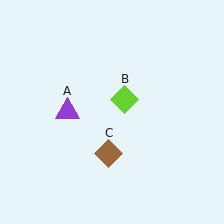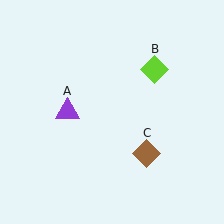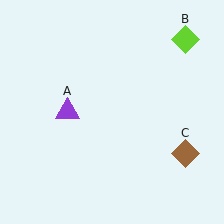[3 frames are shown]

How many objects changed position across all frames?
2 objects changed position: lime diamond (object B), brown diamond (object C).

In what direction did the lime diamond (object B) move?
The lime diamond (object B) moved up and to the right.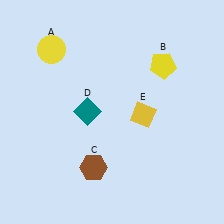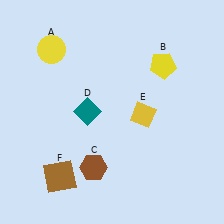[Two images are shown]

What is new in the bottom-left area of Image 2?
A brown square (F) was added in the bottom-left area of Image 2.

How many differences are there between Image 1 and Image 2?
There is 1 difference between the two images.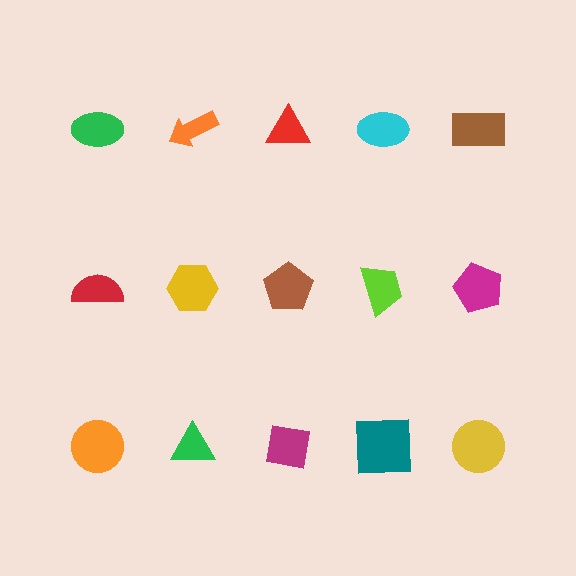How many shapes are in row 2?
5 shapes.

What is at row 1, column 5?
A brown rectangle.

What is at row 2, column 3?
A brown pentagon.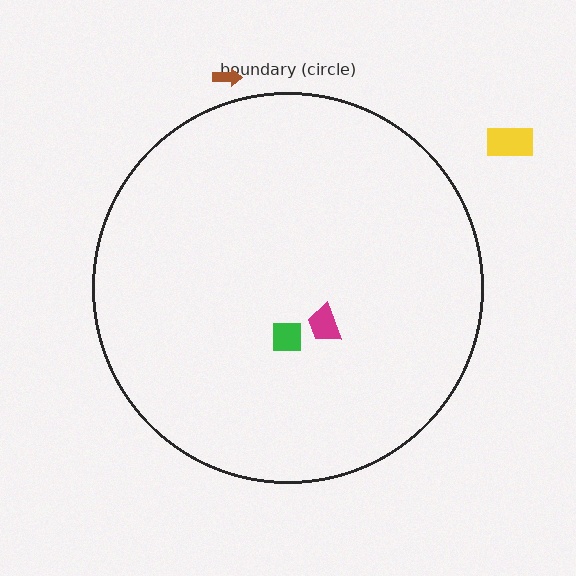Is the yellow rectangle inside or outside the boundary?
Outside.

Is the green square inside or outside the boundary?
Inside.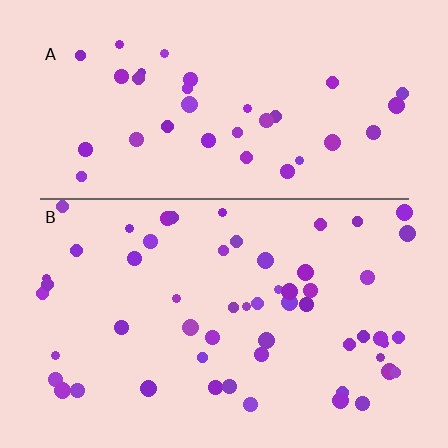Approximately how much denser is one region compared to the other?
Approximately 1.5× — region B over region A.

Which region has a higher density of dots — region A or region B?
B (the bottom).